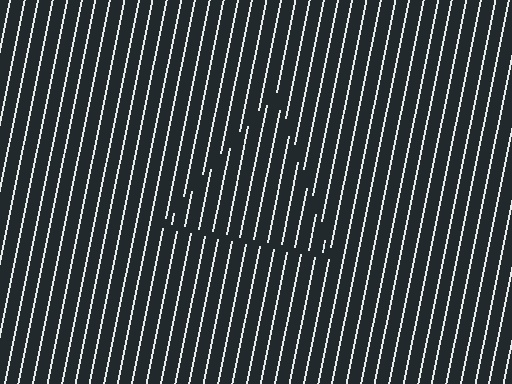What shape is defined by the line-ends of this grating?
An illusory triangle. The interior of the shape contains the same grating, shifted by half a period — the contour is defined by the phase discontinuity where line-ends from the inner and outer gratings abut.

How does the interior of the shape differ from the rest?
The interior of the shape contains the same grating, shifted by half a period — the contour is defined by the phase discontinuity where line-ends from the inner and outer gratings abut.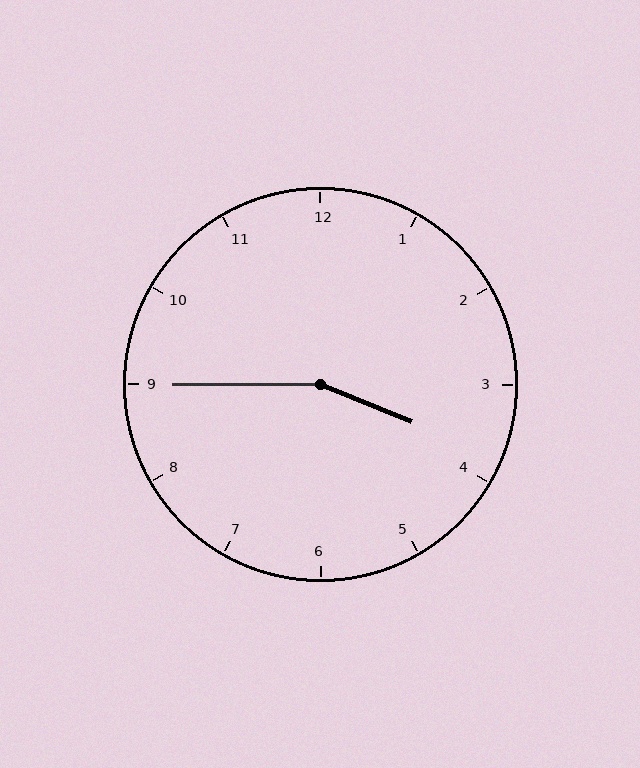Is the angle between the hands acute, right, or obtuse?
It is obtuse.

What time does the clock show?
3:45.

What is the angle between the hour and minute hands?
Approximately 158 degrees.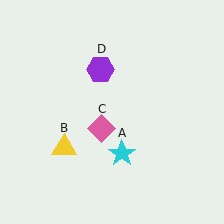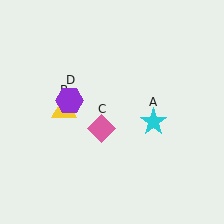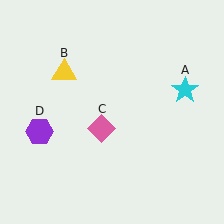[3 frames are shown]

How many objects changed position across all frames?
3 objects changed position: cyan star (object A), yellow triangle (object B), purple hexagon (object D).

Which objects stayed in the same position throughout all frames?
Pink diamond (object C) remained stationary.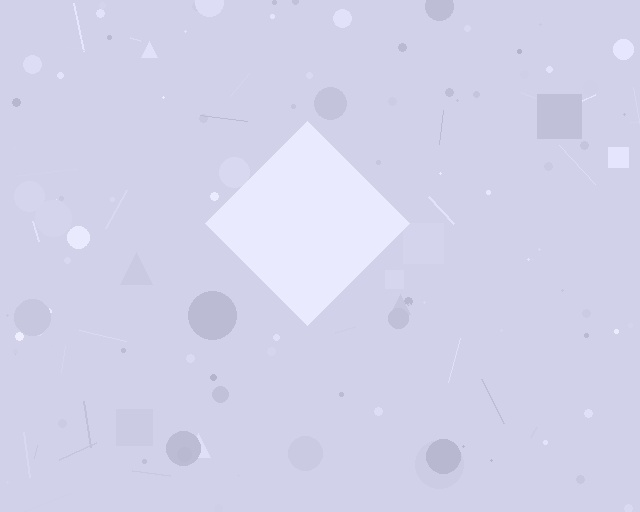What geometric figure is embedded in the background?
A diamond is embedded in the background.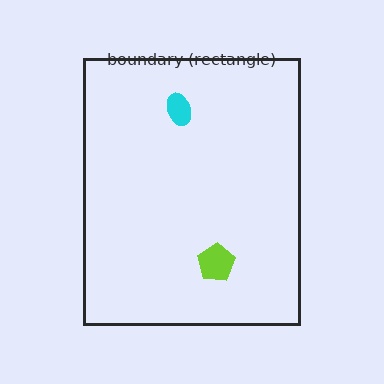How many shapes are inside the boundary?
2 inside, 0 outside.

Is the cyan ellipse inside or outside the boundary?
Inside.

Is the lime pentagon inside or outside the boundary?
Inside.